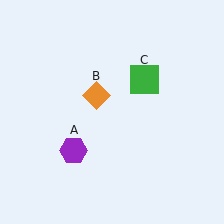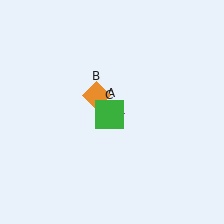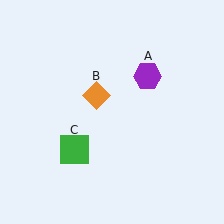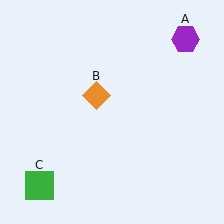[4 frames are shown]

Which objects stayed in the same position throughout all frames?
Orange diamond (object B) remained stationary.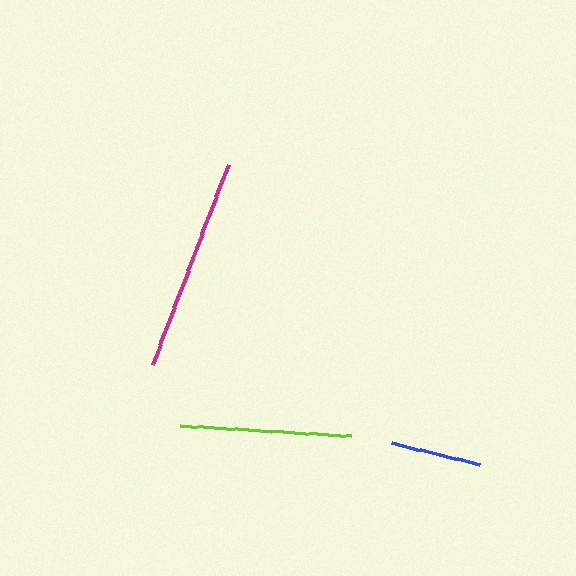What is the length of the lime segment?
The lime segment is approximately 171 pixels long.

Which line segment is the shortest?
The blue line is the shortest at approximately 90 pixels.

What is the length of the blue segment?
The blue segment is approximately 90 pixels long.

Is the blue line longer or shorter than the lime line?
The lime line is longer than the blue line.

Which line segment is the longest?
The magenta line is the longest at approximately 214 pixels.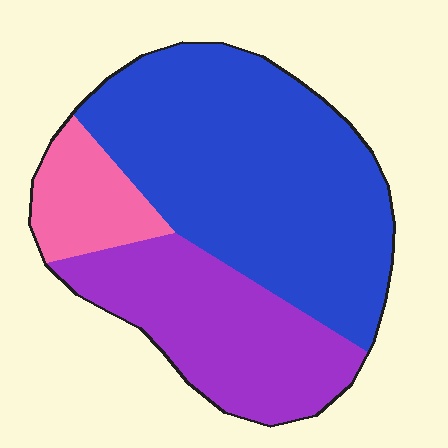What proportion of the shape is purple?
Purple covers about 30% of the shape.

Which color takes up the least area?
Pink, at roughly 10%.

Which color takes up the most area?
Blue, at roughly 55%.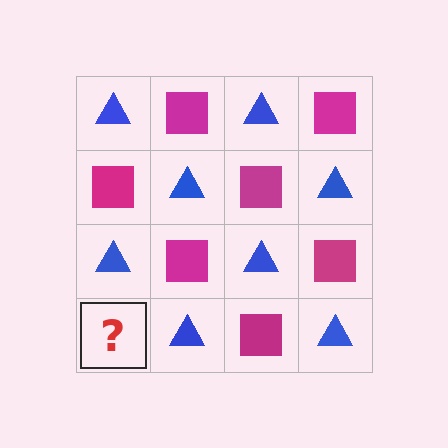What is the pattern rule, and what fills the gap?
The rule is that it alternates blue triangle and magenta square in a checkerboard pattern. The gap should be filled with a magenta square.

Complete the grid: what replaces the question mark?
The question mark should be replaced with a magenta square.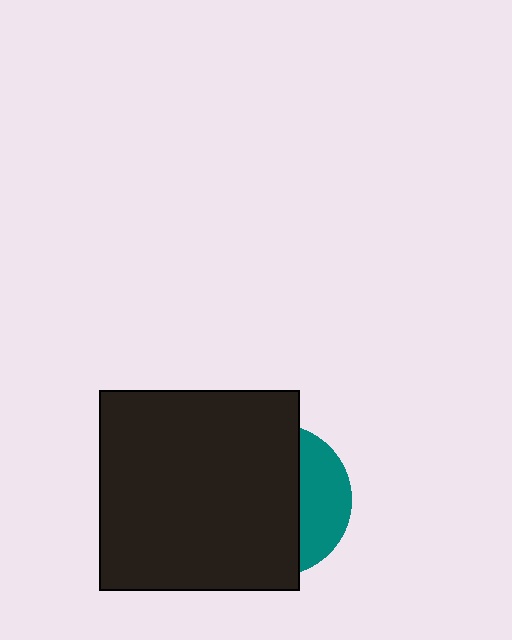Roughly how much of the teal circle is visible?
A small part of it is visible (roughly 31%).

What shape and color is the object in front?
The object in front is a black square.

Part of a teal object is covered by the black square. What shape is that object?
It is a circle.